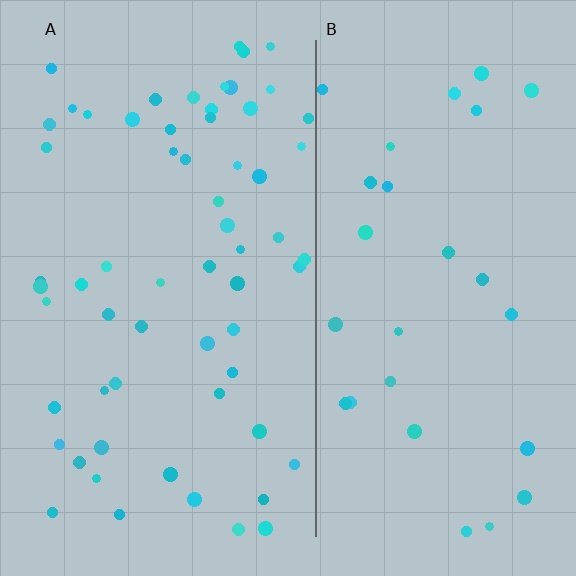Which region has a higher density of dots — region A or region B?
A (the left).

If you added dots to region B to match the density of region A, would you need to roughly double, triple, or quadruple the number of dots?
Approximately double.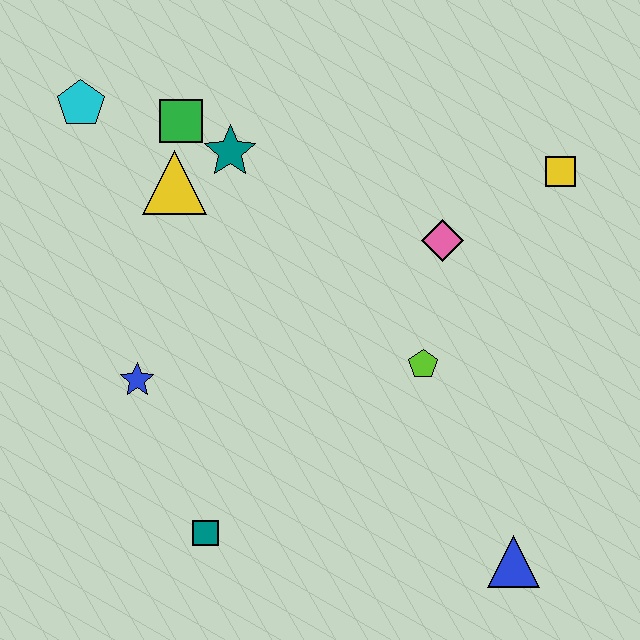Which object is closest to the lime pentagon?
The pink diamond is closest to the lime pentagon.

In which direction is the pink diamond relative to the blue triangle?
The pink diamond is above the blue triangle.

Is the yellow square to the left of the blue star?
No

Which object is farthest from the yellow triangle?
The blue triangle is farthest from the yellow triangle.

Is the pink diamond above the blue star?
Yes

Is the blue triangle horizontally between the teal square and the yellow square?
Yes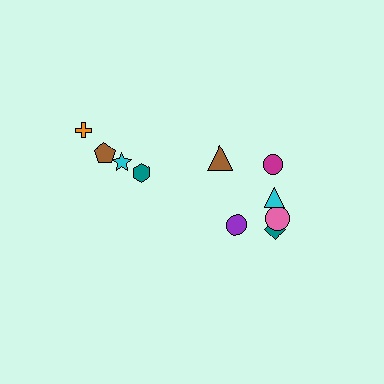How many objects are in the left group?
There are 4 objects.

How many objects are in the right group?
There are 6 objects.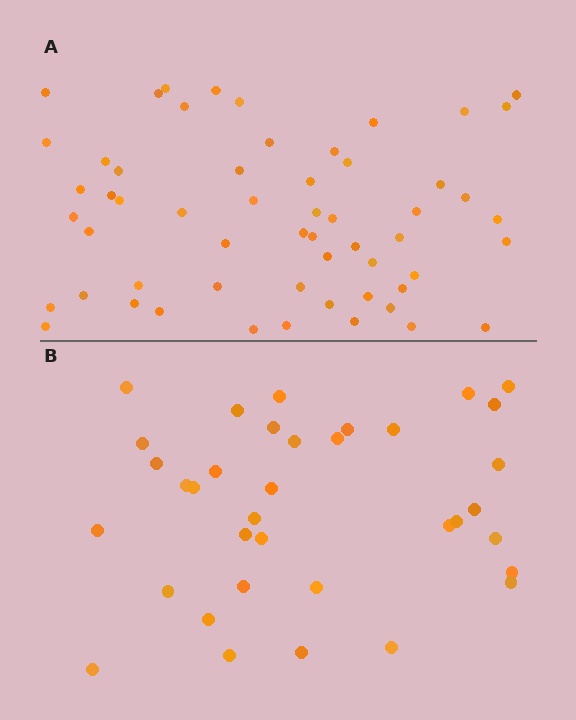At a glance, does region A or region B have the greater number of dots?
Region A (the top region) has more dots.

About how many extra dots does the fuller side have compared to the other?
Region A has approximately 20 more dots than region B.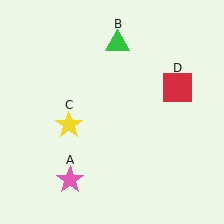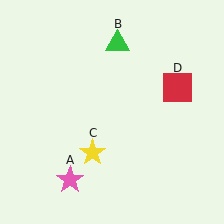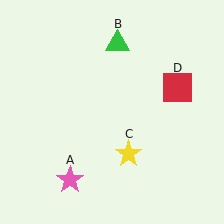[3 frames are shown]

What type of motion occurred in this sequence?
The yellow star (object C) rotated counterclockwise around the center of the scene.